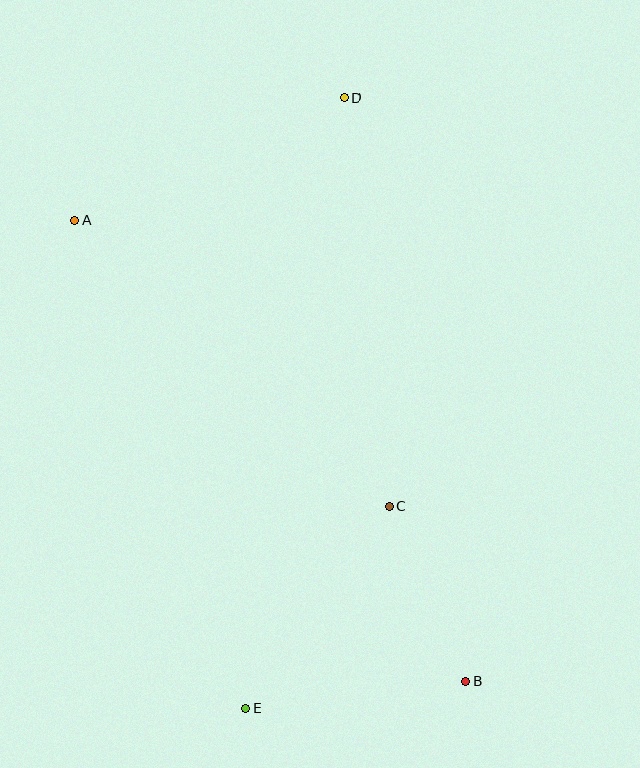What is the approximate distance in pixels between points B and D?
The distance between B and D is approximately 596 pixels.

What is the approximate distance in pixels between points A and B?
The distance between A and B is approximately 605 pixels.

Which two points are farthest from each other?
Points D and E are farthest from each other.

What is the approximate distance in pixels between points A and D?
The distance between A and D is approximately 296 pixels.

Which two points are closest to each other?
Points B and C are closest to each other.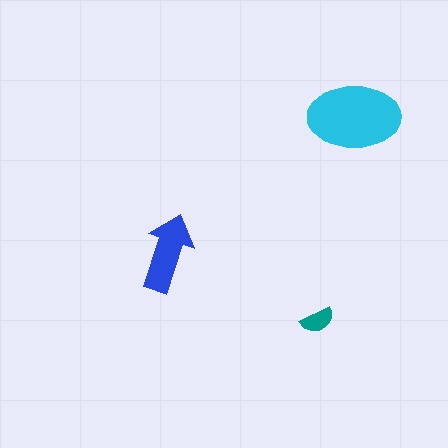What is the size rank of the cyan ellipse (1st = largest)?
1st.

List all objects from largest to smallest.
The cyan ellipse, the blue arrow, the teal semicircle.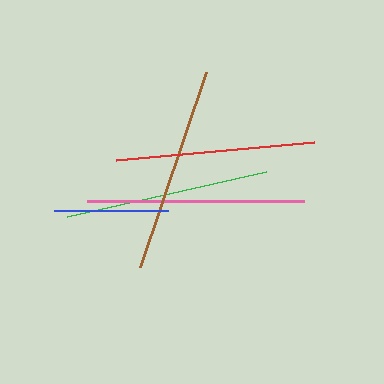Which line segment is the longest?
The pink line is the longest at approximately 217 pixels.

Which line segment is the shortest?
The blue line is the shortest at approximately 115 pixels.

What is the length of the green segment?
The green segment is approximately 203 pixels long.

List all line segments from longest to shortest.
From longest to shortest: pink, brown, green, red, blue.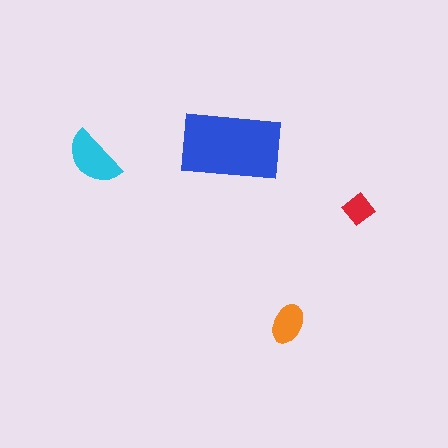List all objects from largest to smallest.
The blue rectangle, the cyan semicircle, the orange ellipse, the red diamond.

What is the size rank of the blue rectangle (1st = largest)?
1st.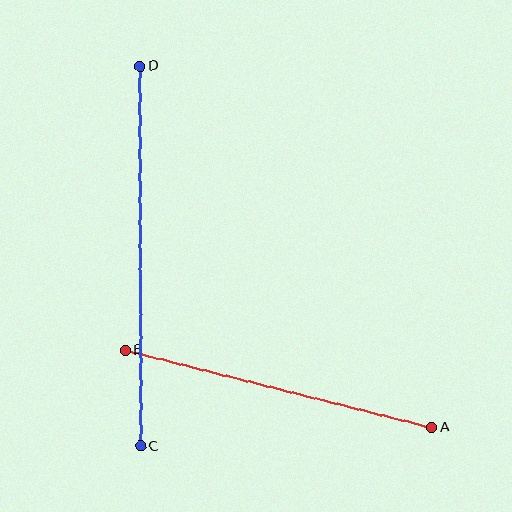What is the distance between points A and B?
The distance is approximately 316 pixels.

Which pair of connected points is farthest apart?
Points C and D are farthest apart.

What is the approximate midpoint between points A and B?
The midpoint is at approximately (279, 389) pixels.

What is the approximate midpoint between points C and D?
The midpoint is at approximately (140, 256) pixels.